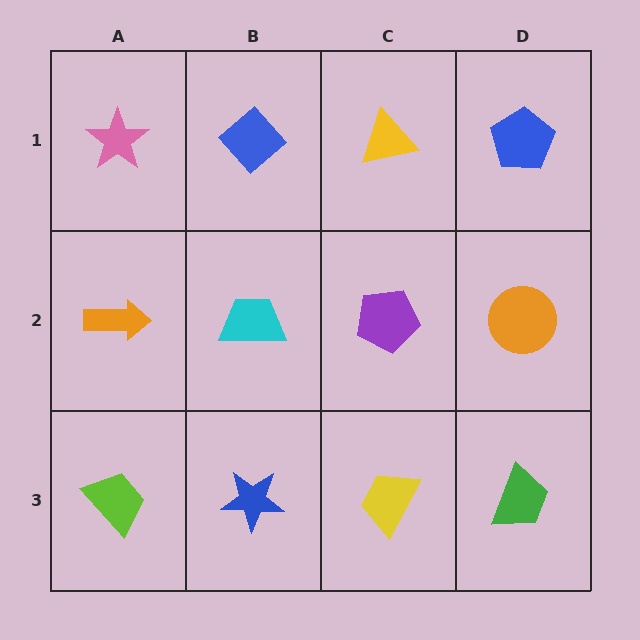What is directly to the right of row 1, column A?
A blue diamond.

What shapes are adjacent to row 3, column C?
A purple pentagon (row 2, column C), a blue star (row 3, column B), a green trapezoid (row 3, column D).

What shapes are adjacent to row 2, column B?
A blue diamond (row 1, column B), a blue star (row 3, column B), an orange arrow (row 2, column A), a purple pentagon (row 2, column C).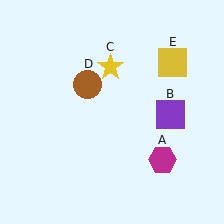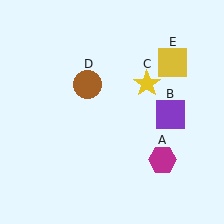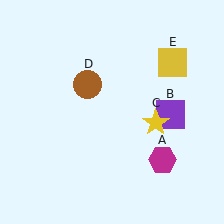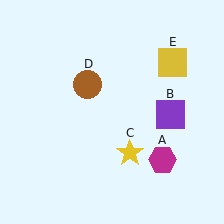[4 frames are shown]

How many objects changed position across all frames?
1 object changed position: yellow star (object C).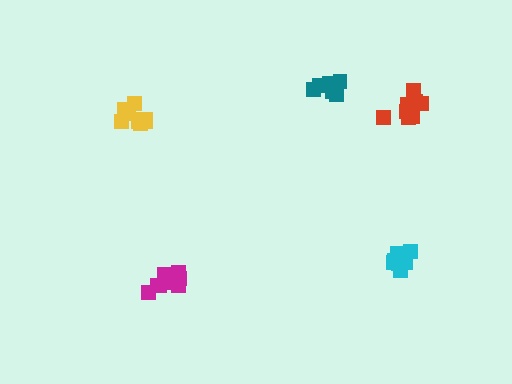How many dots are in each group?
Group 1: 6 dots, Group 2: 9 dots, Group 3: 10 dots, Group 4: 9 dots, Group 5: 9 dots (43 total).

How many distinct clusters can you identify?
There are 5 distinct clusters.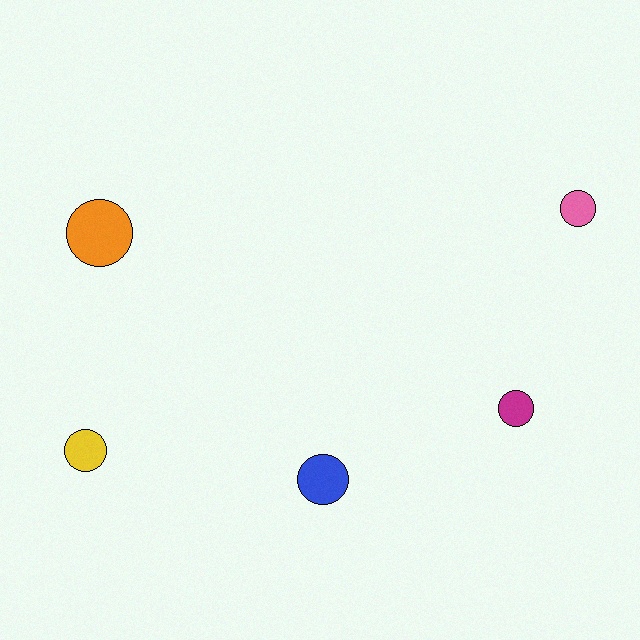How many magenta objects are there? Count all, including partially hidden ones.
There is 1 magenta object.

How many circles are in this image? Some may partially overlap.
There are 5 circles.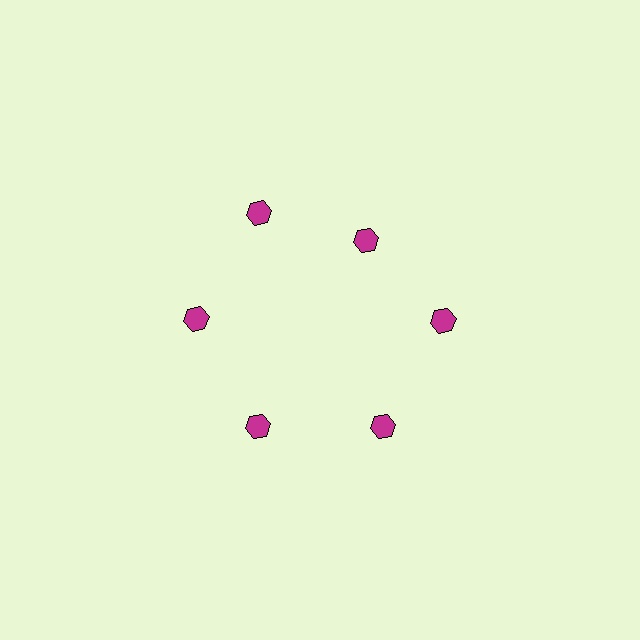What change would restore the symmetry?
The symmetry would be restored by moving it outward, back onto the ring so that all 6 hexagons sit at equal angles and equal distance from the center.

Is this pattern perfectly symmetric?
No. The 6 magenta hexagons are arranged in a ring, but one element near the 1 o'clock position is pulled inward toward the center, breaking the 6-fold rotational symmetry.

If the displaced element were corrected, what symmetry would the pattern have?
It would have 6-fold rotational symmetry — the pattern would map onto itself every 60 degrees.